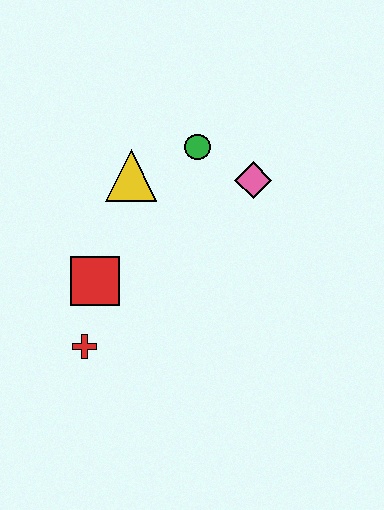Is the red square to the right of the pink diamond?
No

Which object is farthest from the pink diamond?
The red cross is farthest from the pink diamond.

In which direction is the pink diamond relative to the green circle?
The pink diamond is to the right of the green circle.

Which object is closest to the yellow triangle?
The green circle is closest to the yellow triangle.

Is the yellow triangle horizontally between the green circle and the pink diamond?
No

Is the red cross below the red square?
Yes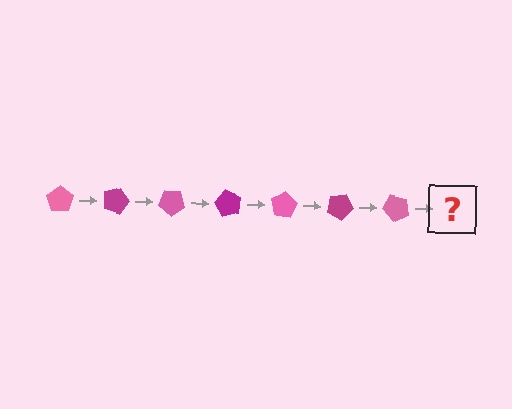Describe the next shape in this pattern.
It should be a magenta pentagon, rotated 140 degrees from the start.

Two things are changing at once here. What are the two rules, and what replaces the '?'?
The two rules are that it rotates 20 degrees each step and the color cycles through pink and magenta. The '?' should be a magenta pentagon, rotated 140 degrees from the start.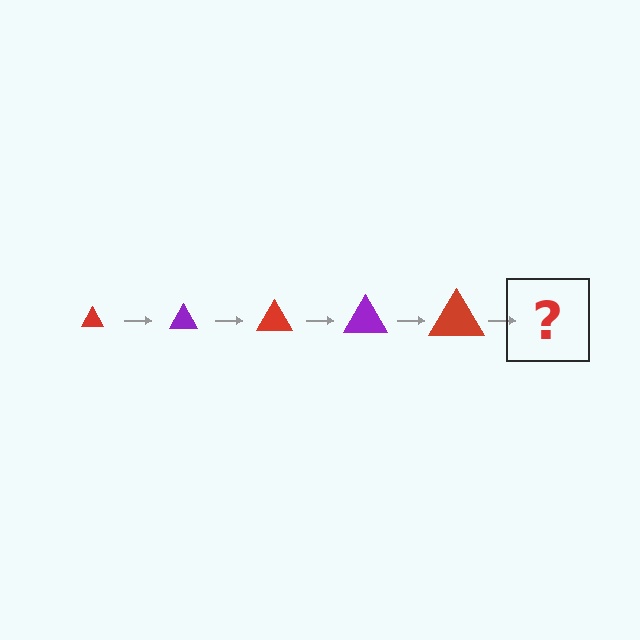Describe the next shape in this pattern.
It should be a purple triangle, larger than the previous one.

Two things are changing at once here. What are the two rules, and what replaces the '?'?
The two rules are that the triangle grows larger each step and the color cycles through red and purple. The '?' should be a purple triangle, larger than the previous one.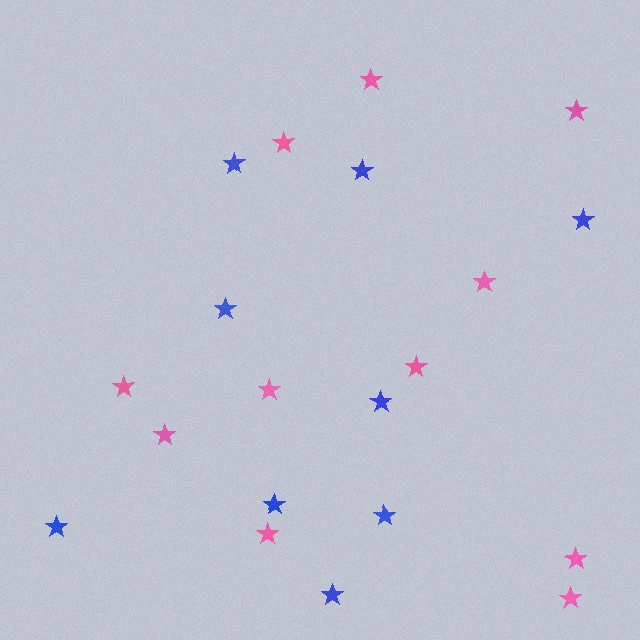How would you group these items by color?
There are 2 groups: one group of pink stars (11) and one group of blue stars (9).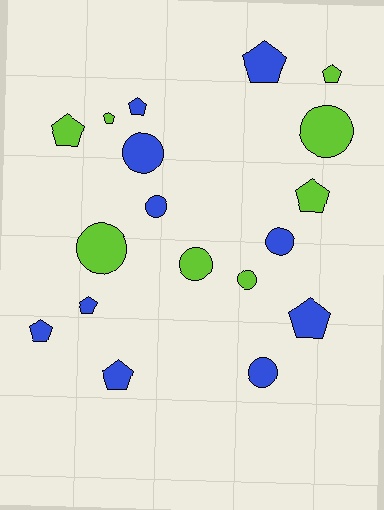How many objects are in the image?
There are 18 objects.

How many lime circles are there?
There are 4 lime circles.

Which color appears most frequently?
Blue, with 10 objects.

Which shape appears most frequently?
Pentagon, with 10 objects.